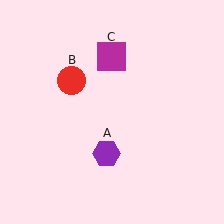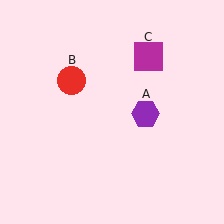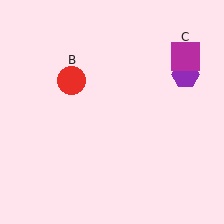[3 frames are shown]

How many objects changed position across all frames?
2 objects changed position: purple hexagon (object A), magenta square (object C).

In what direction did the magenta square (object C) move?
The magenta square (object C) moved right.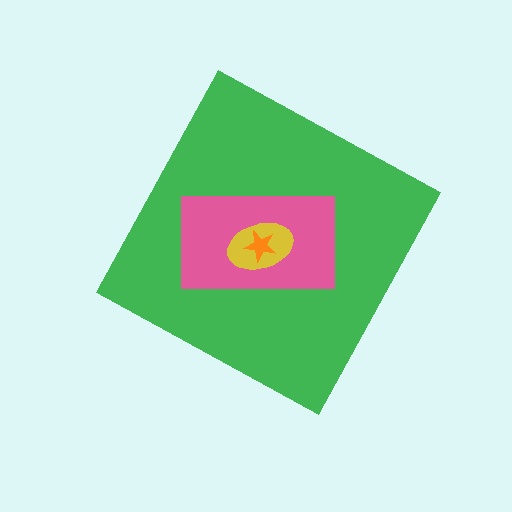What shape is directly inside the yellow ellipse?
The orange star.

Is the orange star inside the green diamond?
Yes.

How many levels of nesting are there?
4.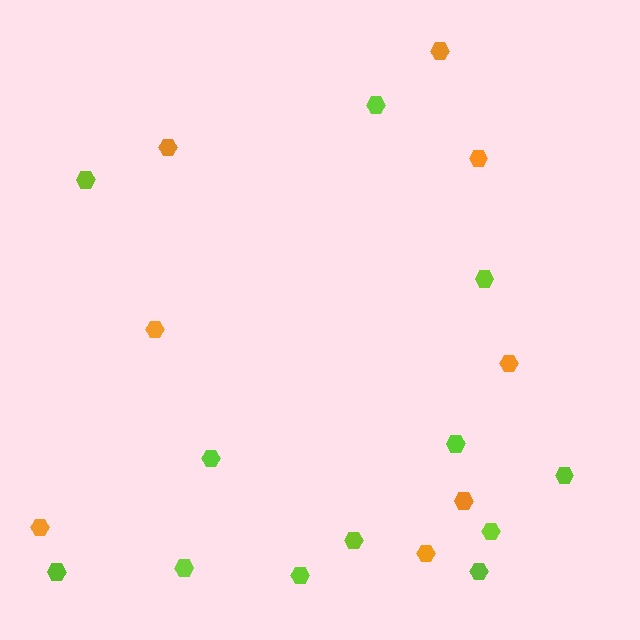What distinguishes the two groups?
There are 2 groups: one group of orange hexagons (8) and one group of lime hexagons (12).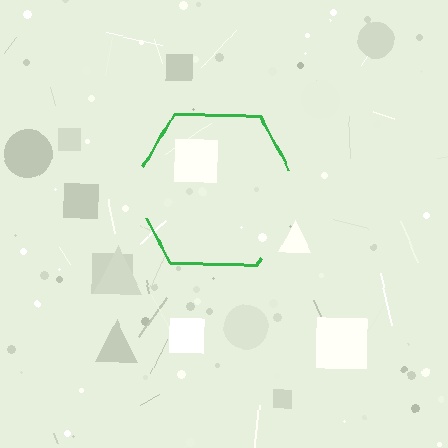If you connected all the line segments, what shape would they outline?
They would outline a hexagon.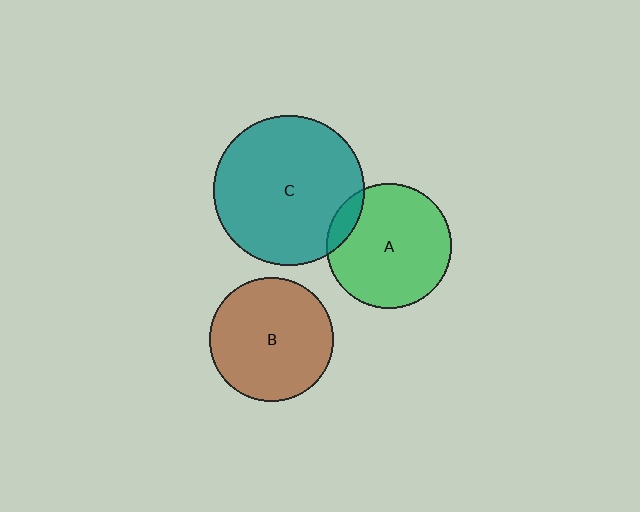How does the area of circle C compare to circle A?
Approximately 1.5 times.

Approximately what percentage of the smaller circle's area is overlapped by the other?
Approximately 10%.